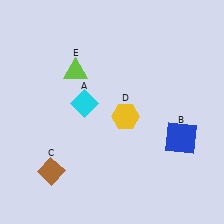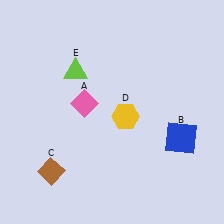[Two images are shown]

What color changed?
The diamond (A) changed from cyan in Image 1 to pink in Image 2.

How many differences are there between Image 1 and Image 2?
There is 1 difference between the two images.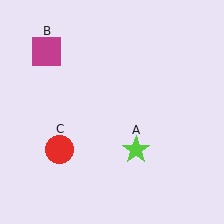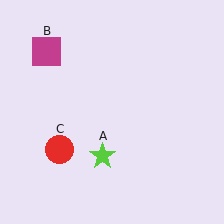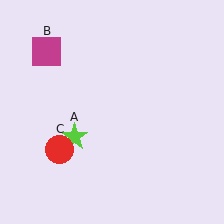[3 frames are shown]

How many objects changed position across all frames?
1 object changed position: lime star (object A).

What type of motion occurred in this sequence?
The lime star (object A) rotated clockwise around the center of the scene.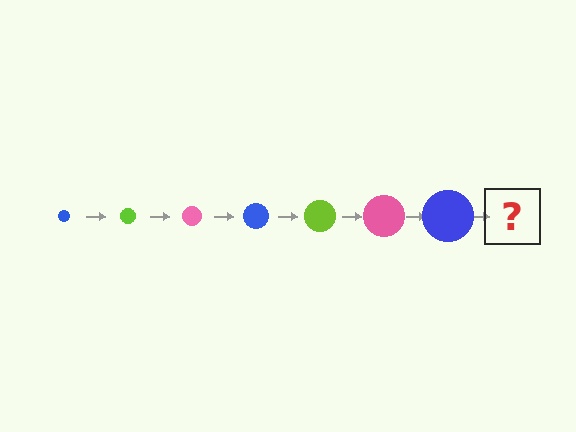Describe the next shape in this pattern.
It should be a lime circle, larger than the previous one.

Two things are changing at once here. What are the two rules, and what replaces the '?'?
The two rules are that the circle grows larger each step and the color cycles through blue, lime, and pink. The '?' should be a lime circle, larger than the previous one.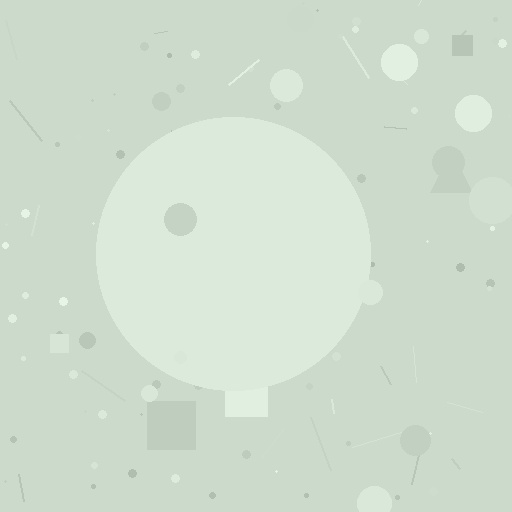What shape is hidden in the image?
A circle is hidden in the image.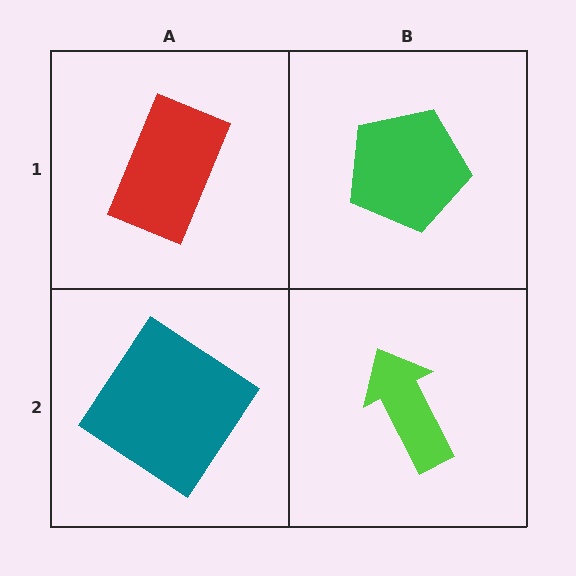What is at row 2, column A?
A teal diamond.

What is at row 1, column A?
A red rectangle.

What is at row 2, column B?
A lime arrow.